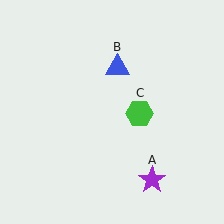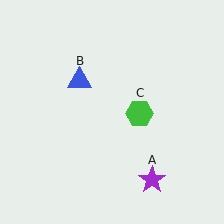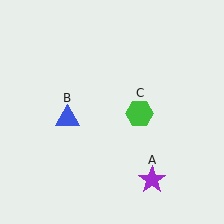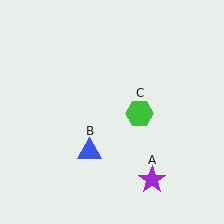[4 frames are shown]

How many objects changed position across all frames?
1 object changed position: blue triangle (object B).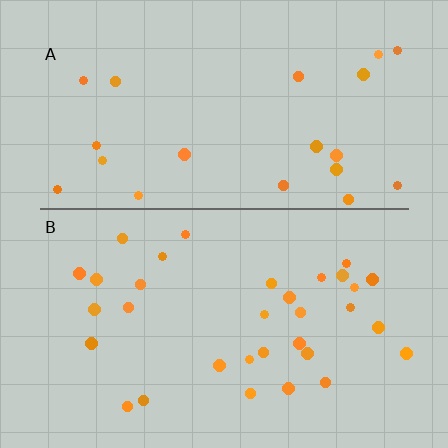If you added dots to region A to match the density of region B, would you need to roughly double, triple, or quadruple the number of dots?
Approximately double.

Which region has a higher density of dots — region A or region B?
B (the bottom).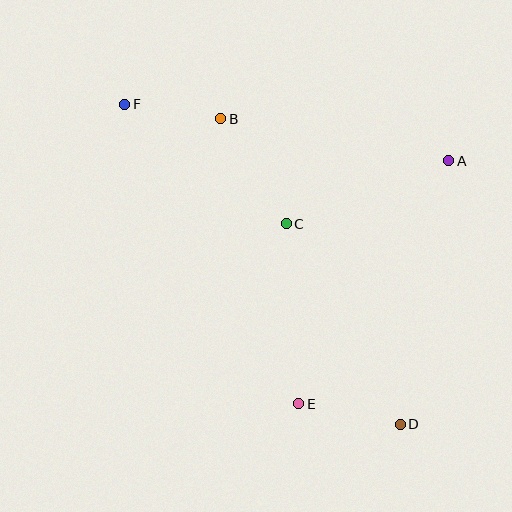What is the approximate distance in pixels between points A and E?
The distance between A and E is approximately 286 pixels.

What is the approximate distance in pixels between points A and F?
The distance between A and F is approximately 329 pixels.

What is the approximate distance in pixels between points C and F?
The distance between C and F is approximately 201 pixels.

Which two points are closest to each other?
Points B and F are closest to each other.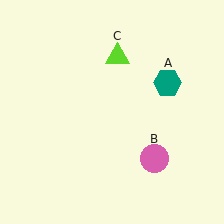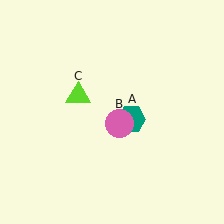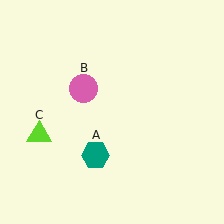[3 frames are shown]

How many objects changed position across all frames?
3 objects changed position: teal hexagon (object A), pink circle (object B), lime triangle (object C).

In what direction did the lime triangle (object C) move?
The lime triangle (object C) moved down and to the left.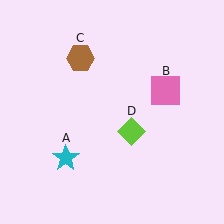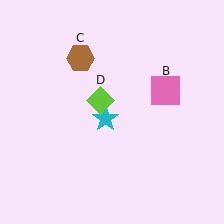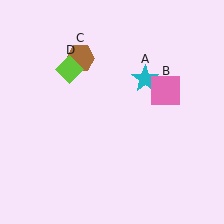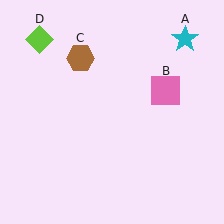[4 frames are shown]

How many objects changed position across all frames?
2 objects changed position: cyan star (object A), lime diamond (object D).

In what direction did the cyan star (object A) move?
The cyan star (object A) moved up and to the right.